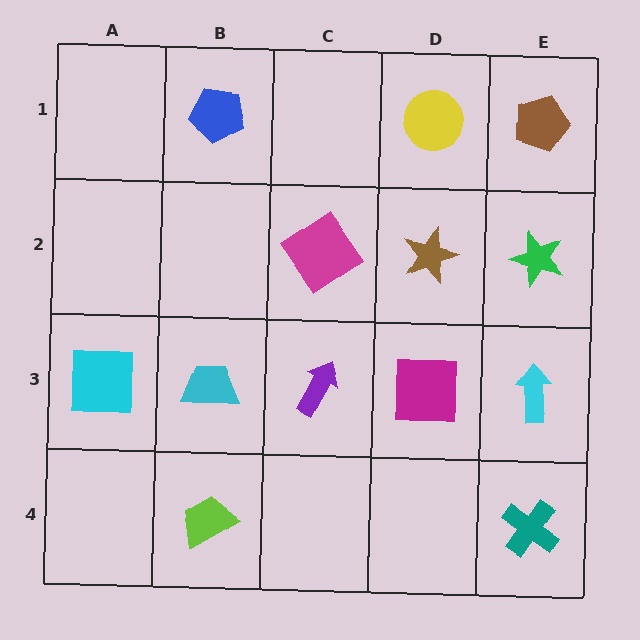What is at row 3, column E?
A cyan arrow.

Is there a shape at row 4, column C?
No, that cell is empty.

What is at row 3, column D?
A magenta square.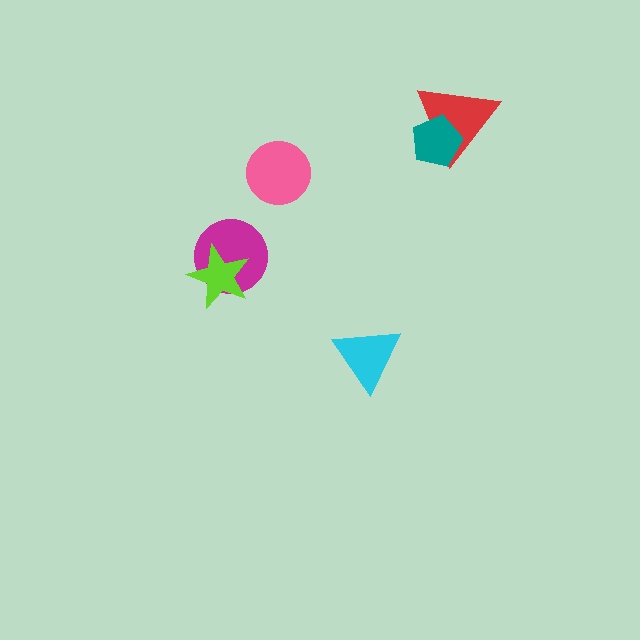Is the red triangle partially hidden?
Yes, it is partially covered by another shape.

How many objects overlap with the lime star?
1 object overlaps with the lime star.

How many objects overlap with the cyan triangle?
0 objects overlap with the cyan triangle.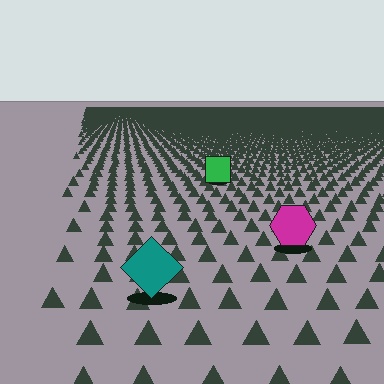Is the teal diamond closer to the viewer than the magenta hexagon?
Yes. The teal diamond is closer — you can tell from the texture gradient: the ground texture is coarser near it.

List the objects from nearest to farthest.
From nearest to farthest: the teal diamond, the magenta hexagon, the green square.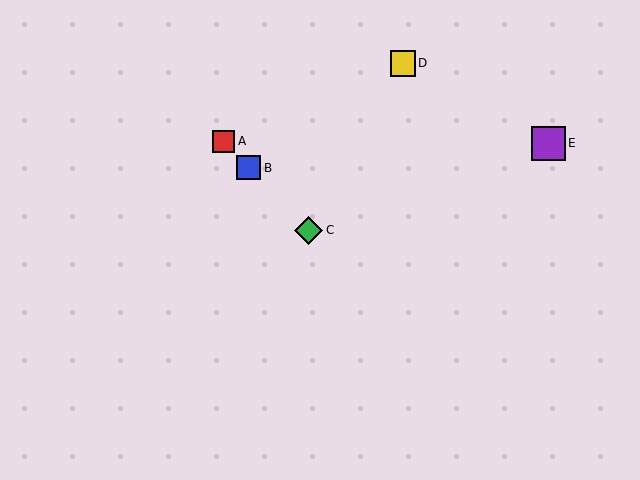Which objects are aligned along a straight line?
Objects A, B, C are aligned along a straight line.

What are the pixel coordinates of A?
Object A is at (224, 141).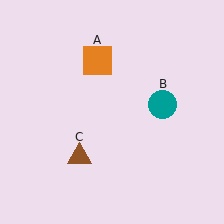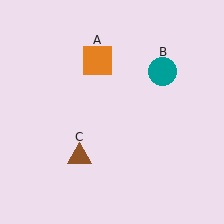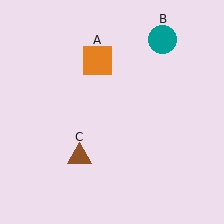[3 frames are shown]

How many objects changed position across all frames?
1 object changed position: teal circle (object B).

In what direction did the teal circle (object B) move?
The teal circle (object B) moved up.